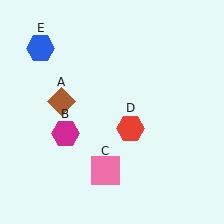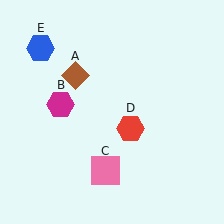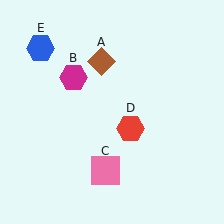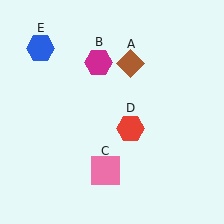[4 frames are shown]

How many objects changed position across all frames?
2 objects changed position: brown diamond (object A), magenta hexagon (object B).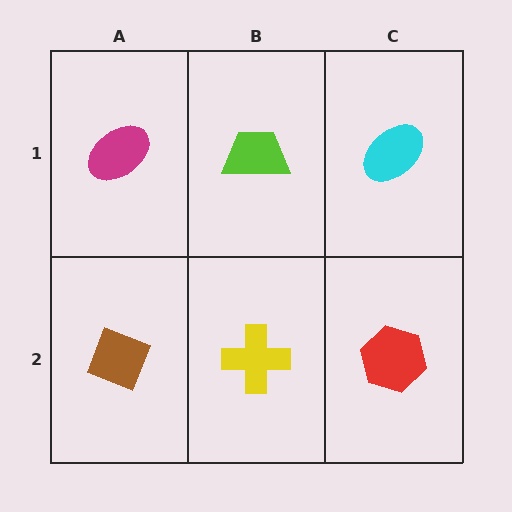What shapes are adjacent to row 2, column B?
A lime trapezoid (row 1, column B), a brown diamond (row 2, column A), a red hexagon (row 2, column C).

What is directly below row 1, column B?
A yellow cross.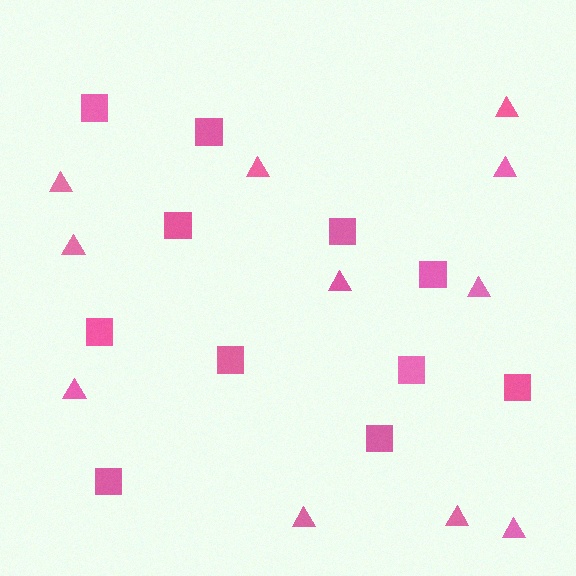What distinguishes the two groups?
There are 2 groups: one group of triangles (11) and one group of squares (11).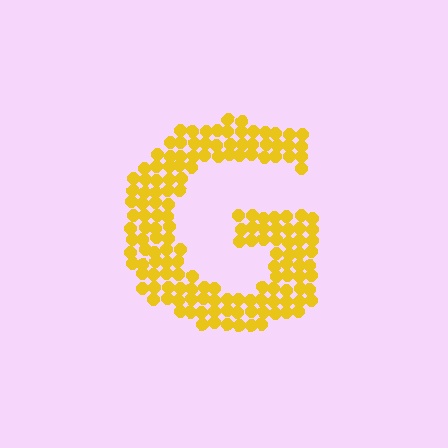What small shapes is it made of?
It is made of small circles.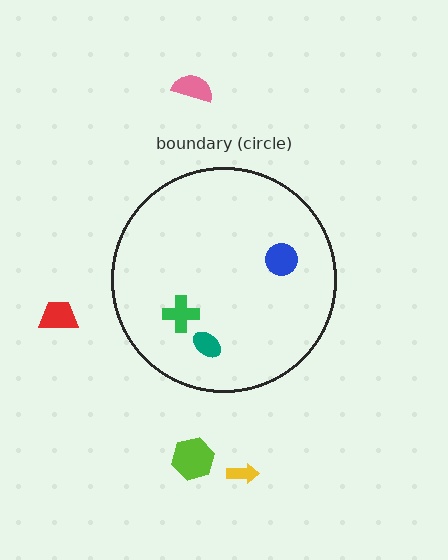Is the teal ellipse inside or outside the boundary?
Inside.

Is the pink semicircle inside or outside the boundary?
Outside.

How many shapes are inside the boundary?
3 inside, 4 outside.